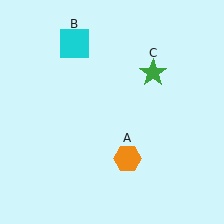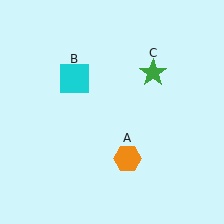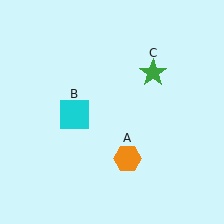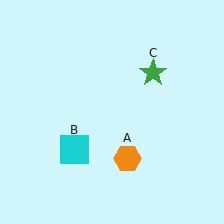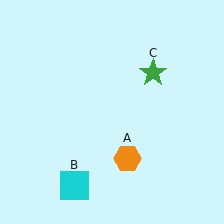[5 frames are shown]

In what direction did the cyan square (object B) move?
The cyan square (object B) moved down.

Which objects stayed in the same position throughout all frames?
Orange hexagon (object A) and green star (object C) remained stationary.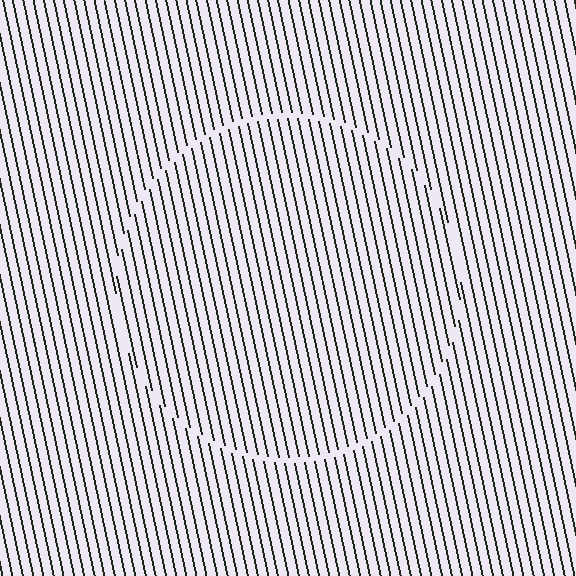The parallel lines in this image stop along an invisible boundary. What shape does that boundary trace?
An illusory circle. The interior of the shape contains the same grating, shifted by half a period — the contour is defined by the phase discontinuity where line-ends from the inner and outer gratings abut.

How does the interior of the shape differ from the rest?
The interior of the shape contains the same grating, shifted by half a period — the contour is defined by the phase discontinuity where line-ends from the inner and outer gratings abut.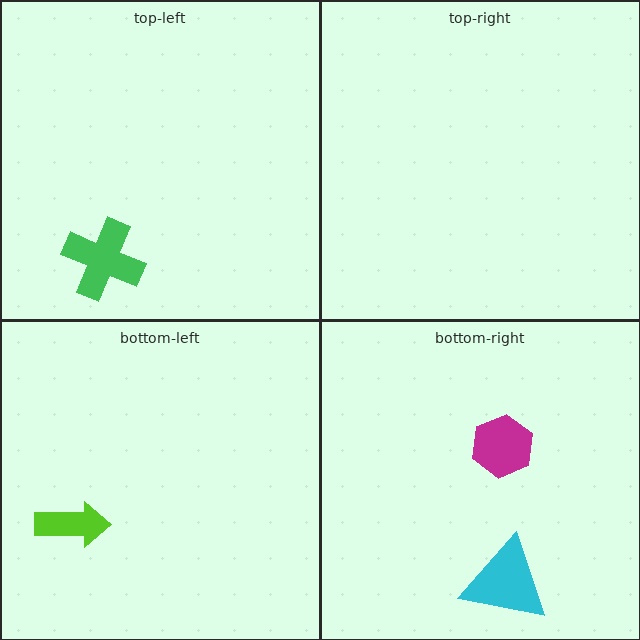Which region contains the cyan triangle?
The bottom-right region.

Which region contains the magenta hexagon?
The bottom-right region.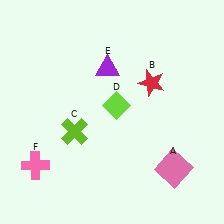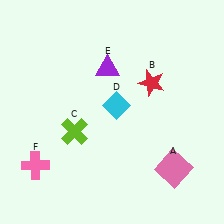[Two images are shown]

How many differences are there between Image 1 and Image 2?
There is 1 difference between the two images.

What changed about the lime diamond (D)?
In Image 1, D is lime. In Image 2, it changed to cyan.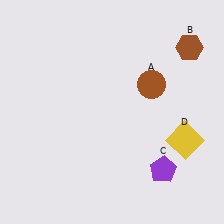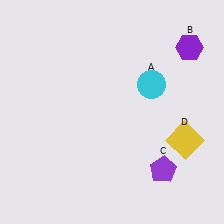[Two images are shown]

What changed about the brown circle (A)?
In Image 1, A is brown. In Image 2, it changed to cyan.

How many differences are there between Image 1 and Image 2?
There are 2 differences between the two images.